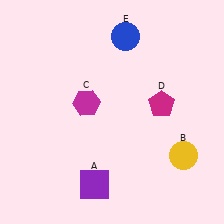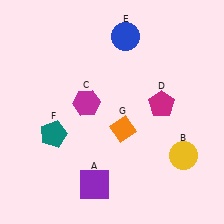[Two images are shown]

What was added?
A teal pentagon (F), an orange diamond (G) were added in Image 2.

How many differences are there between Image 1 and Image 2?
There are 2 differences between the two images.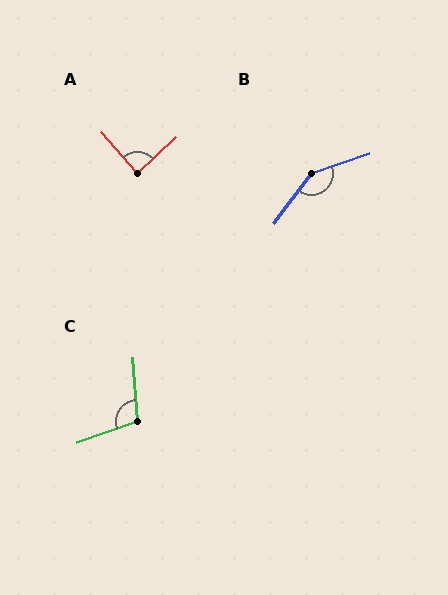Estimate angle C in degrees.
Approximately 105 degrees.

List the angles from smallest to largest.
A (87°), C (105°), B (146°).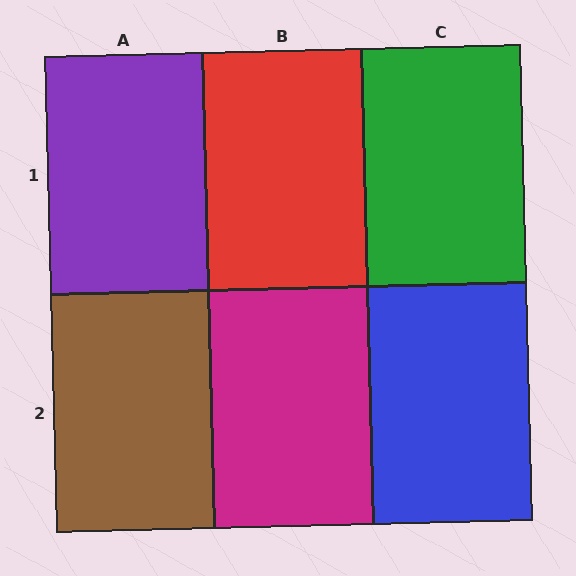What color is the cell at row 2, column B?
Magenta.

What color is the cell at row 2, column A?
Brown.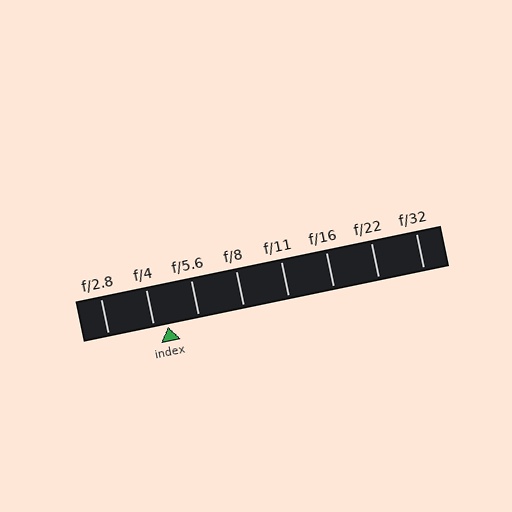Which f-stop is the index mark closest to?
The index mark is closest to f/4.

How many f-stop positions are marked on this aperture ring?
There are 8 f-stop positions marked.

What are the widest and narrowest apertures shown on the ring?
The widest aperture shown is f/2.8 and the narrowest is f/32.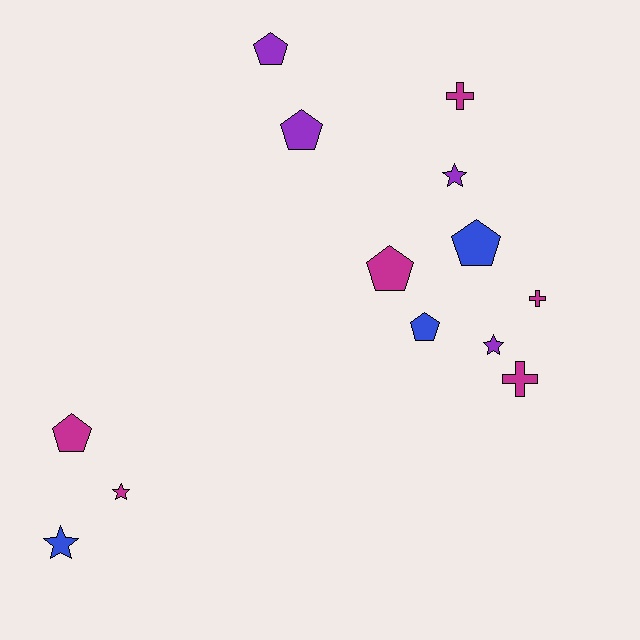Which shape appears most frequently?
Pentagon, with 6 objects.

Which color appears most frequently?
Magenta, with 6 objects.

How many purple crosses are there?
There are no purple crosses.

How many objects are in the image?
There are 13 objects.